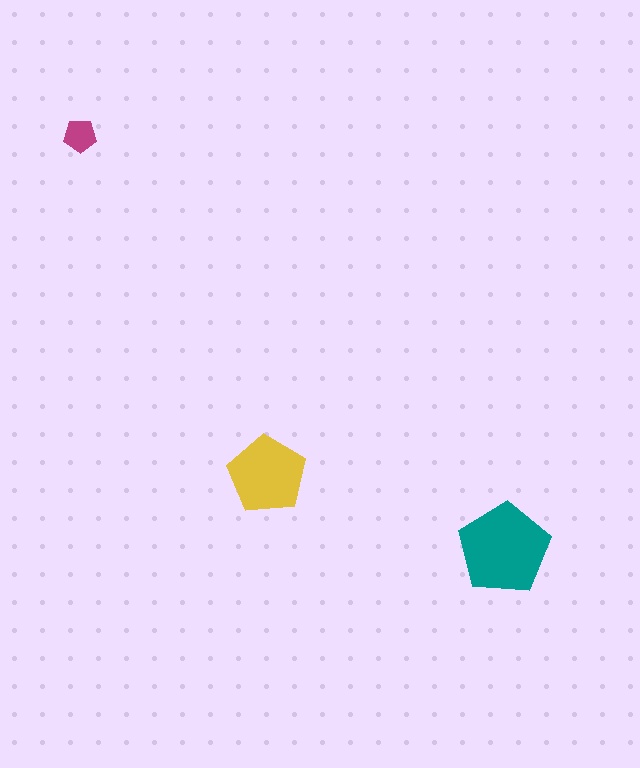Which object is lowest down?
The teal pentagon is bottommost.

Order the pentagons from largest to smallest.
the teal one, the yellow one, the magenta one.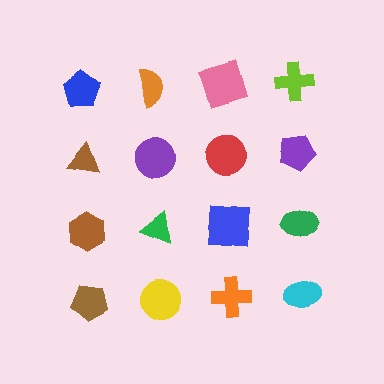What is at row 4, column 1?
A brown pentagon.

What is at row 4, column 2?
A yellow circle.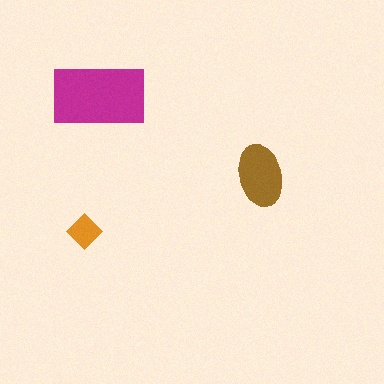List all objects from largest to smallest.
The magenta rectangle, the brown ellipse, the orange diamond.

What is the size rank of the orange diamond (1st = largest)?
3rd.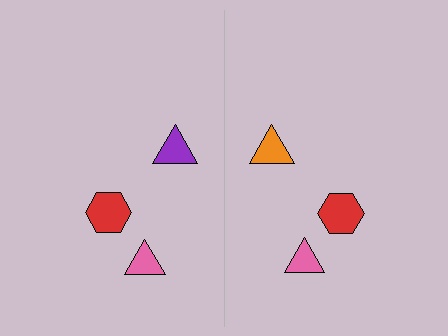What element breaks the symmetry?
The orange triangle on the right side breaks the symmetry — its mirror counterpart is purple.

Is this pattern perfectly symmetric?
No, the pattern is not perfectly symmetric. The orange triangle on the right side breaks the symmetry — its mirror counterpart is purple.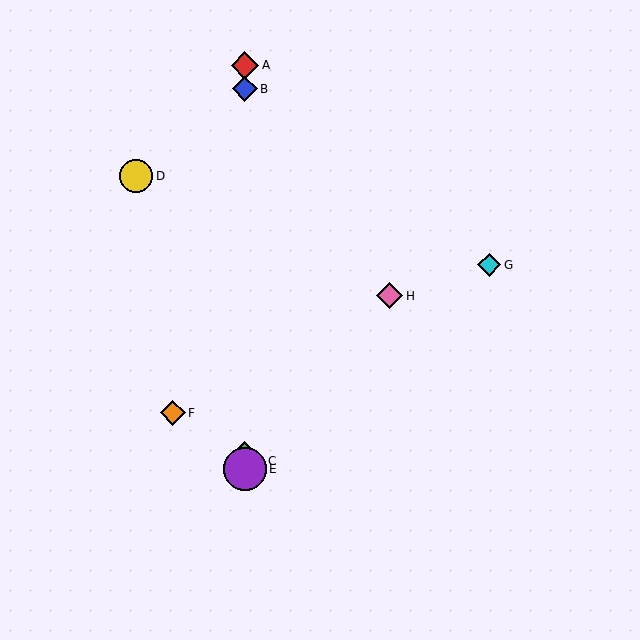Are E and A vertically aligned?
Yes, both are at x≈245.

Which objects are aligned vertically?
Objects A, B, C, E are aligned vertically.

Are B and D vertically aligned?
No, B is at x≈245 and D is at x≈136.